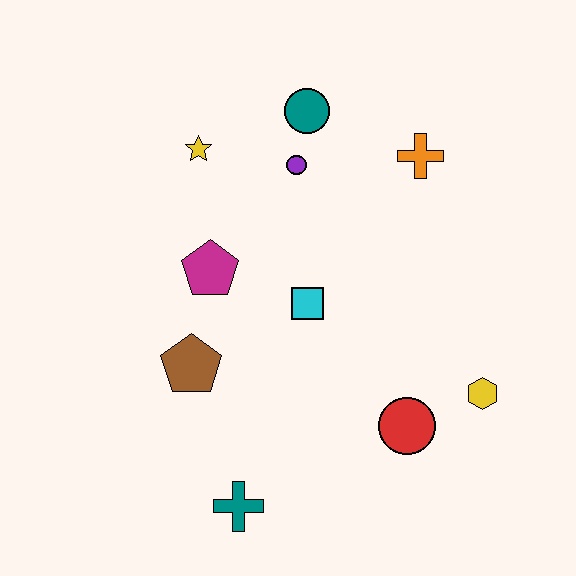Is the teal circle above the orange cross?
Yes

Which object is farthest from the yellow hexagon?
The yellow star is farthest from the yellow hexagon.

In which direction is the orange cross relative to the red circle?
The orange cross is above the red circle.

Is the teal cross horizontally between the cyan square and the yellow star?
Yes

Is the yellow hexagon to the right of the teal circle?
Yes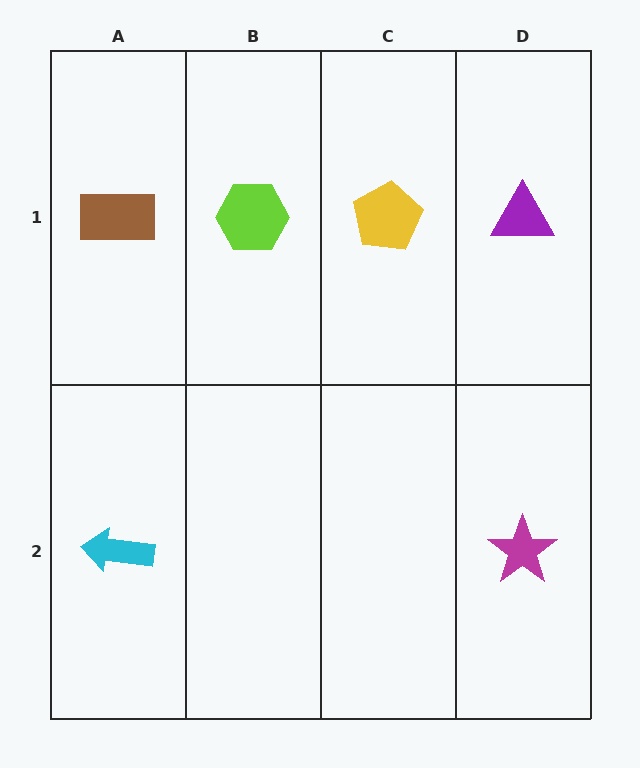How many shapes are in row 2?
2 shapes.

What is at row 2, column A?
A cyan arrow.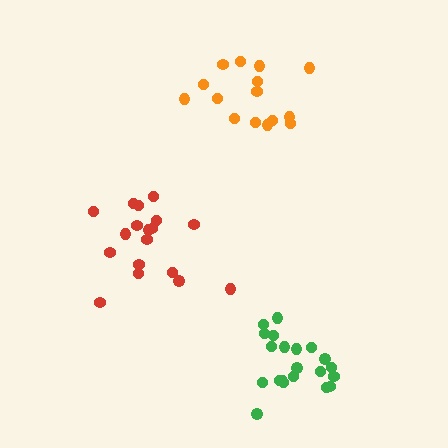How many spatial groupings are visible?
There are 3 spatial groupings.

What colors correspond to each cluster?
The clusters are colored: red, green, orange.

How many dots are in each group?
Group 1: 18 dots, Group 2: 21 dots, Group 3: 15 dots (54 total).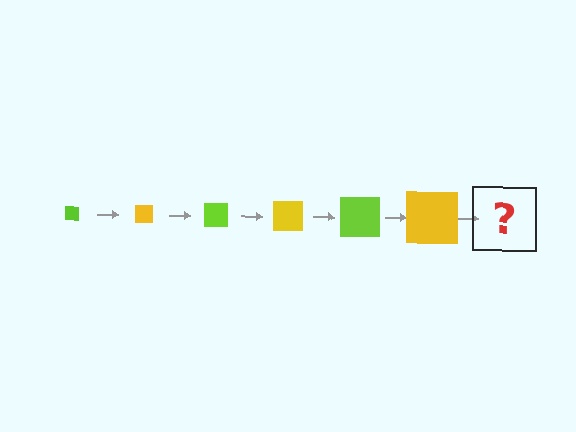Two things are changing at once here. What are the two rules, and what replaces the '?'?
The two rules are that the square grows larger each step and the color cycles through lime and yellow. The '?' should be a lime square, larger than the previous one.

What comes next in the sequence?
The next element should be a lime square, larger than the previous one.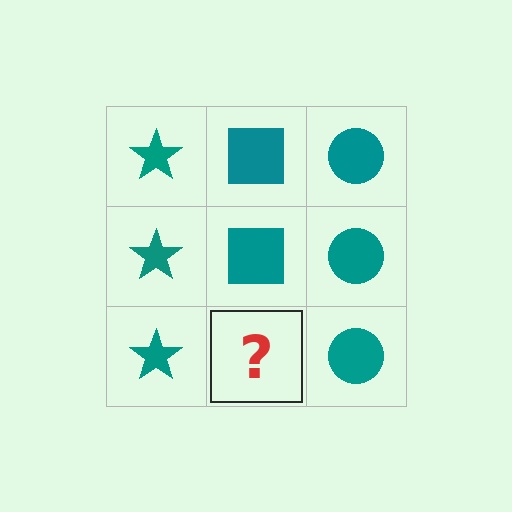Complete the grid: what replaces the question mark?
The question mark should be replaced with a teal square.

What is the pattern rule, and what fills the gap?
The rule is that each column has a consistent shape. The gap should be filled with a teal square.